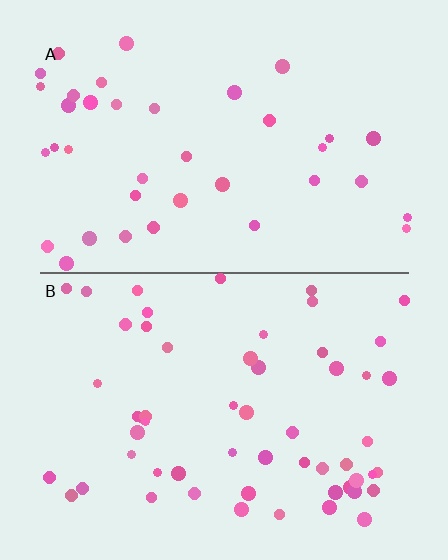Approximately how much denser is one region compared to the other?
Approximately 1.5× — region B over region A.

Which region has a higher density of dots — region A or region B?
B (the bottom).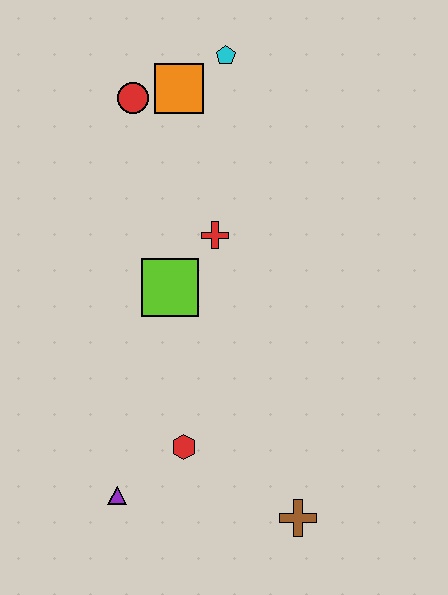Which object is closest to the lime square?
The red cross is closest to the lime square.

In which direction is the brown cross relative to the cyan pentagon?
The brown cross is below the cyan pentagon.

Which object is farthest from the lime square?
The brown cross is farthest from the lime square.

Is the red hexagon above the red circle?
No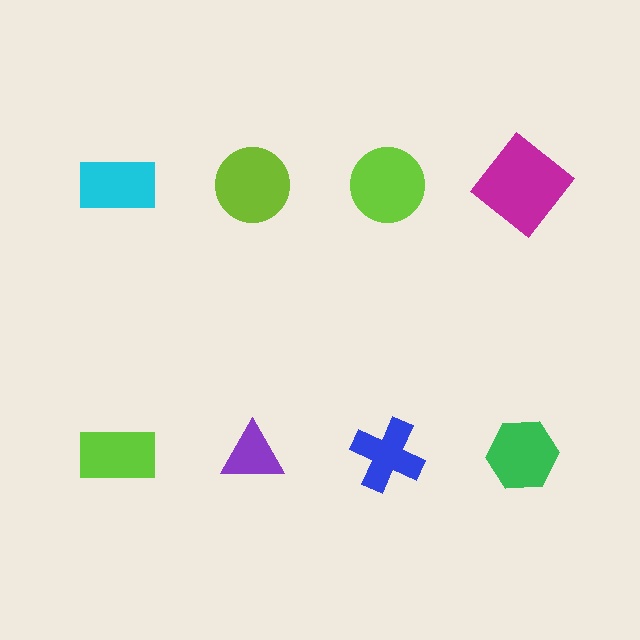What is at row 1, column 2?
A lime circle.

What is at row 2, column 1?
A lime rectangle.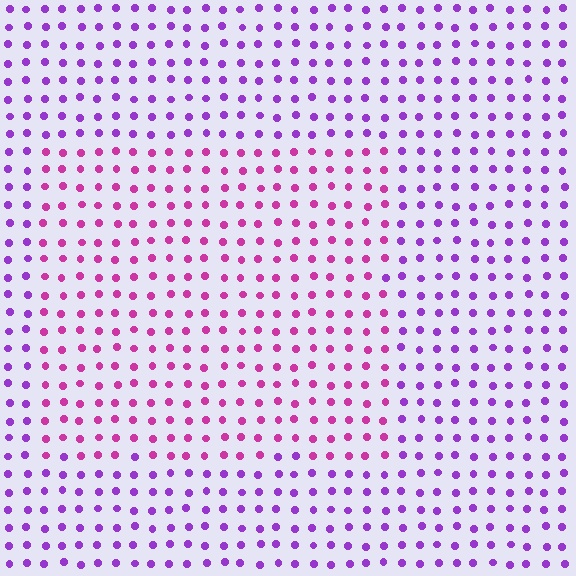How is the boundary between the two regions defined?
The boundary is defined purely by a slight shift in hue (about 37 degrees). Spacing, size, and orientation are identical on both sides.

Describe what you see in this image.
The image is filled with small purple elements in a uniform arrangement. A rectangle-shaped region is visible where the elements are tinted to a slightly different hue, forming a subtle color boundary.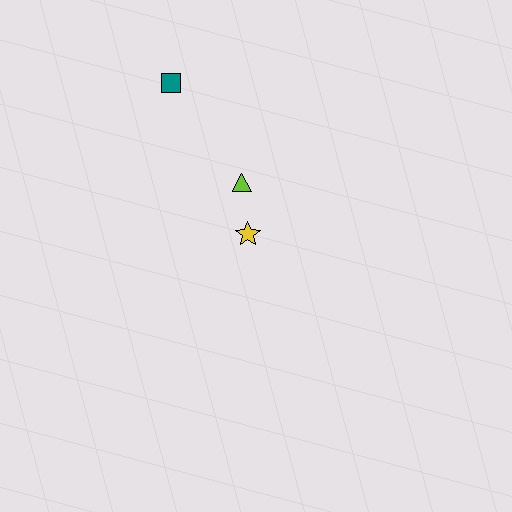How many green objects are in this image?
There are no green objects.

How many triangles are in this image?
There is 1 triangle.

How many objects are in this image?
There are 3 objects.